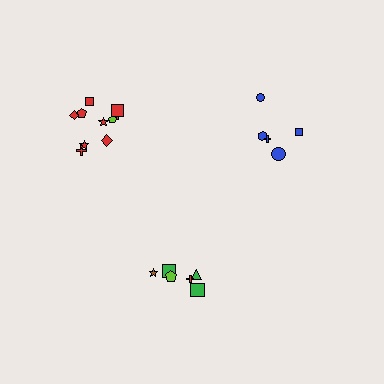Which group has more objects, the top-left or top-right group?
The top-left group.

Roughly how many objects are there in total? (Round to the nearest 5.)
Roughly 20 objects in total.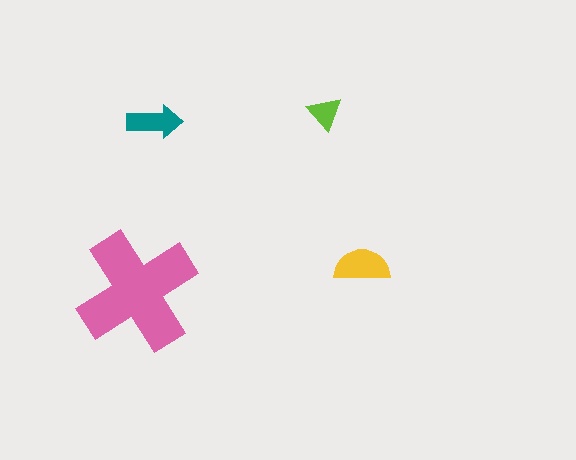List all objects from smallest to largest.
The lime triangle, the teal arrow, the yellow semicircle, the pink cross.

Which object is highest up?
The lime triangle is topmost.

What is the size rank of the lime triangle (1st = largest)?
4th.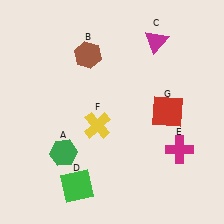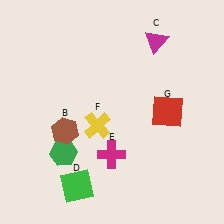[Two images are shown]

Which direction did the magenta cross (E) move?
The magenta cross (E) moved left.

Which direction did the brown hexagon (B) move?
The brown hexagon (B) moved down.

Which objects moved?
The objects that moved are: the brown hexagon (B), the magenta cross (E).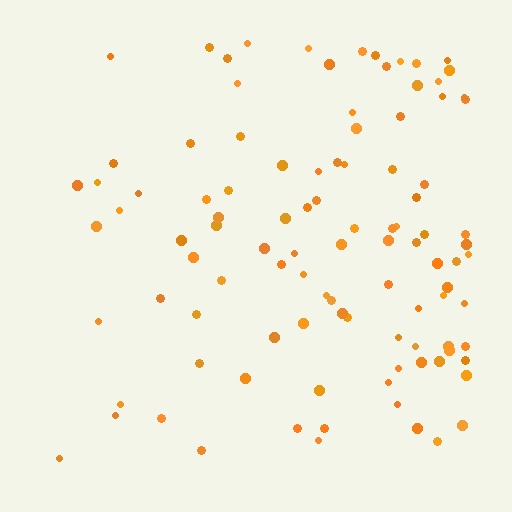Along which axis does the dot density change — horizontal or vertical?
Horizontal.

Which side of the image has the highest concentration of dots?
The right.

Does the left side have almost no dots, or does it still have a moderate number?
Still a moderate number, just noticeably fewer than the right.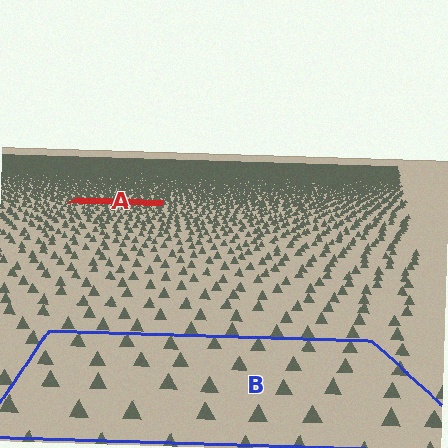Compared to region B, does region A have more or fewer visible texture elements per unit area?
Region A has more texture elements per unit area — they are packed more densely because it is farther away.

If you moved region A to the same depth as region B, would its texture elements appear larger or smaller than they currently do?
They would appear larger. At a closer depth, the same texture elements are projected at a bigger on-screen size.